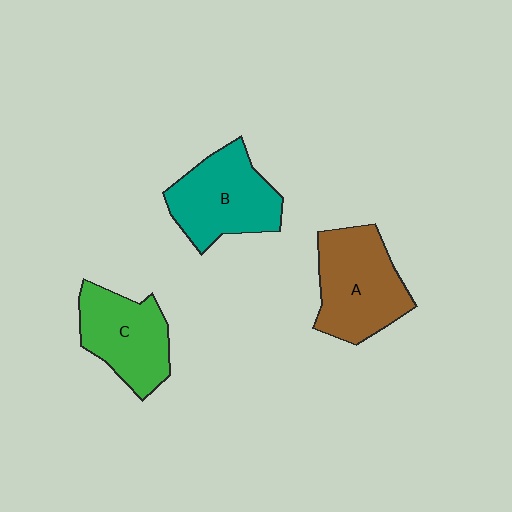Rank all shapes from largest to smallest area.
From largest to smallest: A (brown), B (teal), C (green).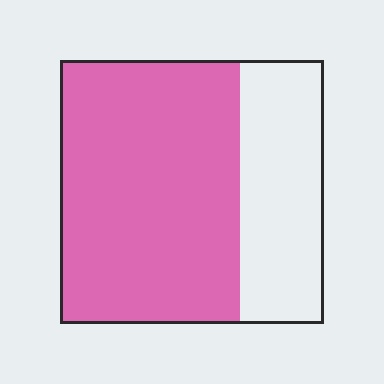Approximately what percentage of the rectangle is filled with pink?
Approximately 70%.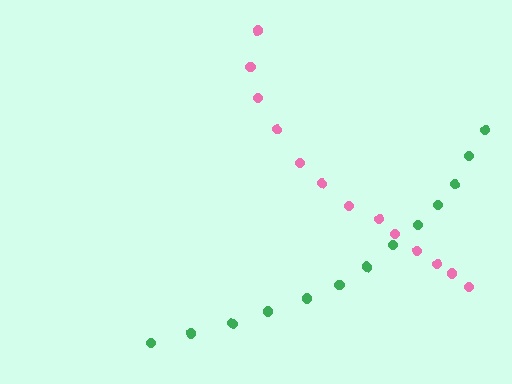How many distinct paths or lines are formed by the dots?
There are 2 distinct paths.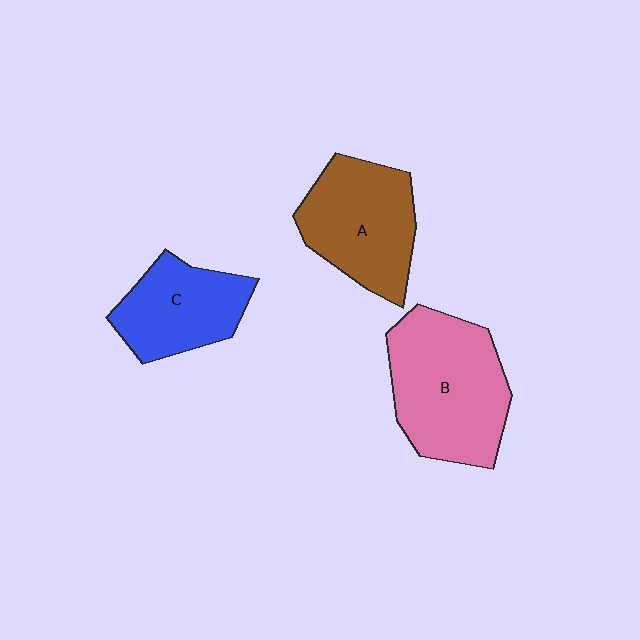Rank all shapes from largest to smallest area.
From largest to smallest: B (pink), A (brown), C (blue).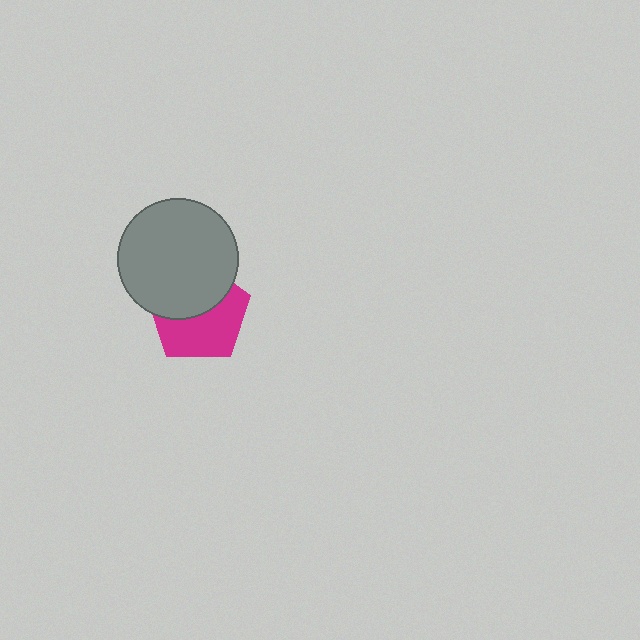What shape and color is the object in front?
The object in front is a gray circle.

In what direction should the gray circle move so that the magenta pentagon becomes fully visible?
The gray circle should move up. That is the shortest direction to clear the overlap and leave the magenta pentagon fully visible.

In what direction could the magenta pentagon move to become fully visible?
The magenta pentagon could move down. That would shift it out from behind the gray circle entirely.